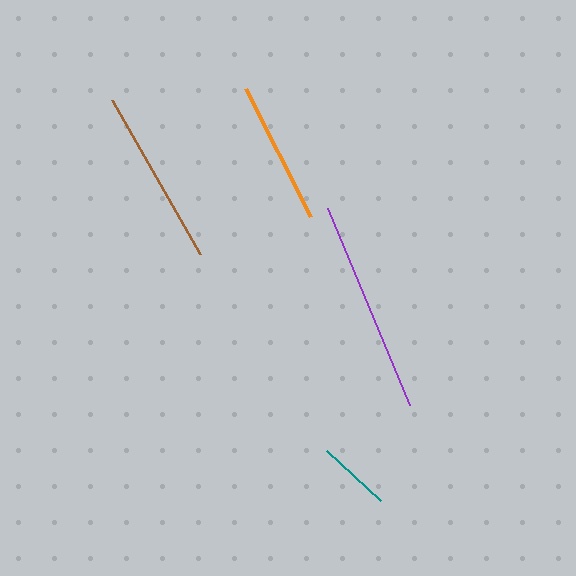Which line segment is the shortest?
The teal line is the shortest at approximately 74 pixels.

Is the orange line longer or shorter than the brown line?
The brown line is longer than the orange line.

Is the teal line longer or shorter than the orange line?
The orange line is longer than the teal line.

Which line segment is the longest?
The purple line is the longest at approximately 213 pixels.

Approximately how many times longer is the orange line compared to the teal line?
The orange line is approximately 1.9 times the length of the teal line.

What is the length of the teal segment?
The teal segment is approximately 74 pixels long.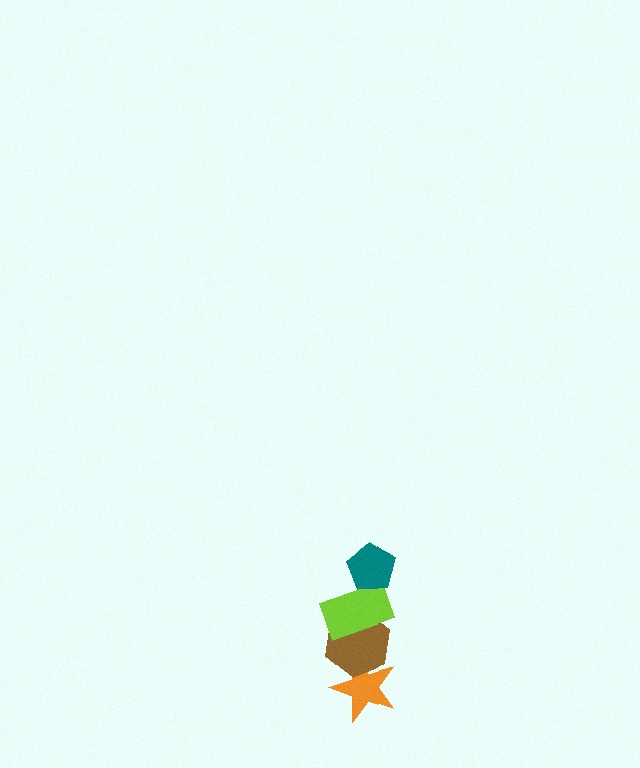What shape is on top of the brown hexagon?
The lime rectangle is on top of the brown hexagon.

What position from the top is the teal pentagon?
The teal pentagon is 1st from the top.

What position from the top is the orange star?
The orange star is 4th from the top.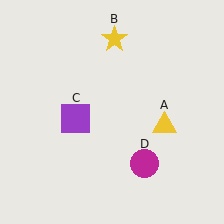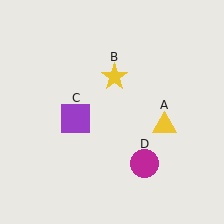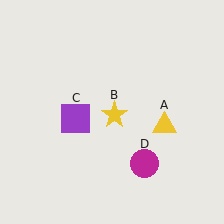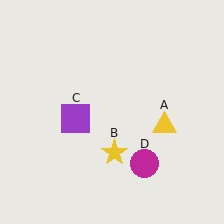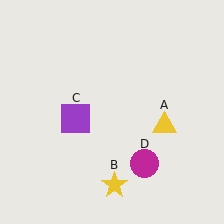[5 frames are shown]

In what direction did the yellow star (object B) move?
The yellow star (object B) moved down.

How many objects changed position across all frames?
1 object changed position: yellow star (object B).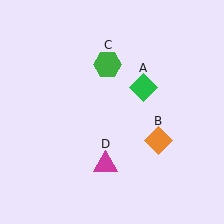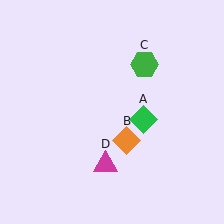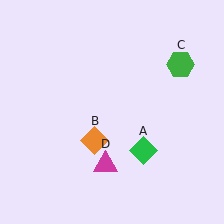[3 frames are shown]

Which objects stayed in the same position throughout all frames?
Magenta triangle (object D) remained stationary.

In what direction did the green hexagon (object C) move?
The green hexagon (object C) moved right.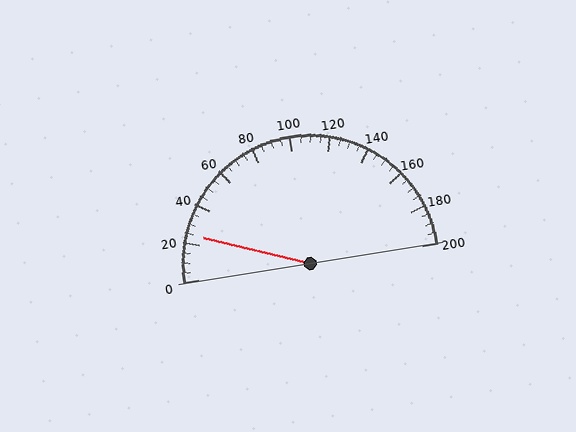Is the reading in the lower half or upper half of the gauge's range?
The reading is in the lower half of the range (0 to 200).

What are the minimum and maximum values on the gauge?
The gauge ranges from 0 to 200.